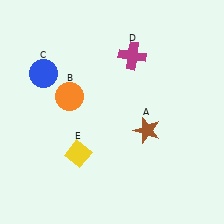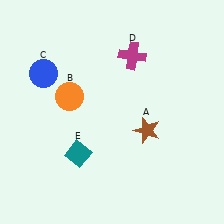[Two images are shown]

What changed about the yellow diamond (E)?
In Image 1, E is yellow. In Image 2, it changed to teal.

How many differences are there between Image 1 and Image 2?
There is 1 difference between the two images.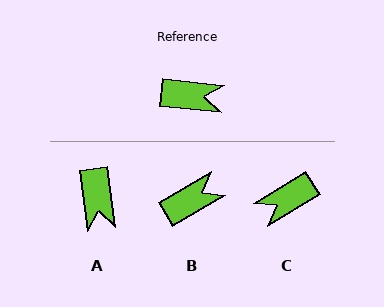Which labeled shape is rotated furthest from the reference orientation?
C, about 143 degrees away.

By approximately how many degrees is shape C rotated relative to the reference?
Approximately 143 degrees clockwise.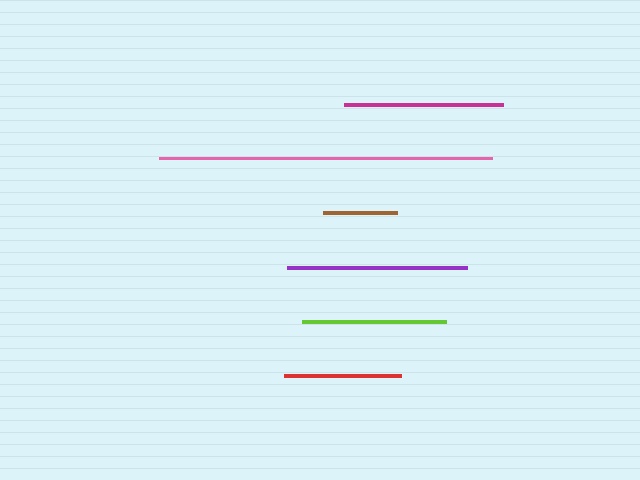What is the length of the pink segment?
The pink segment is approximately 333 pixels long.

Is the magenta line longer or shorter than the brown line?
The magenta line is longer than the brown line.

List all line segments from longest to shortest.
From longest to shortest: pink, purple, magenta, lime, red, brown.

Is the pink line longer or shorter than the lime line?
The pink line is longer than the lime line.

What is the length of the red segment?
The red segment is approximately 117 pixels long.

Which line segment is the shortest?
The brown line is the shortest at approximately 74 pixels.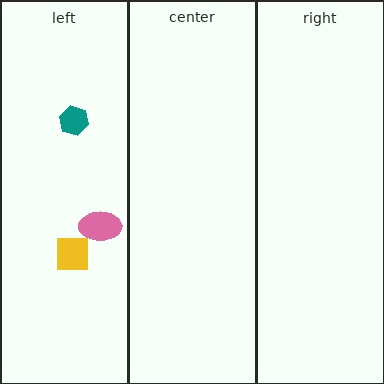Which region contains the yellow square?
The left region.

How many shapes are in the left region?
3.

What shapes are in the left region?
The yellow square, the teal hexagon, the pink ellipse.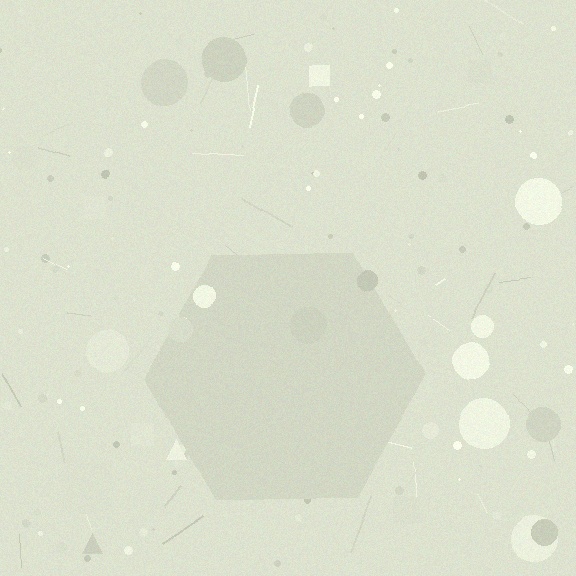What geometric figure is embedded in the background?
A hexagon is embedded in the background.